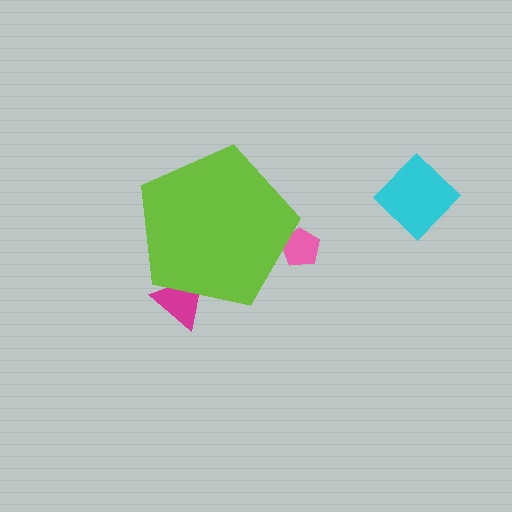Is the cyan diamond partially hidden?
No, the cyan diamond is fully visible.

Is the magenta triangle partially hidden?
Yes, the magenta triangle is partially hidden behind the lime pentagon.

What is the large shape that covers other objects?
A lime pentagon.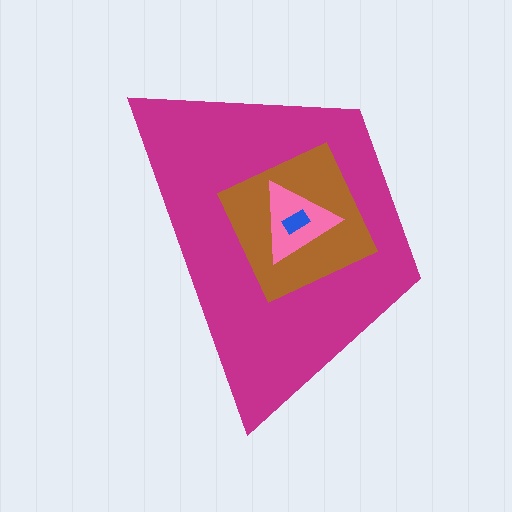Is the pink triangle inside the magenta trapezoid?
Yes.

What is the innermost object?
The blue rectangle.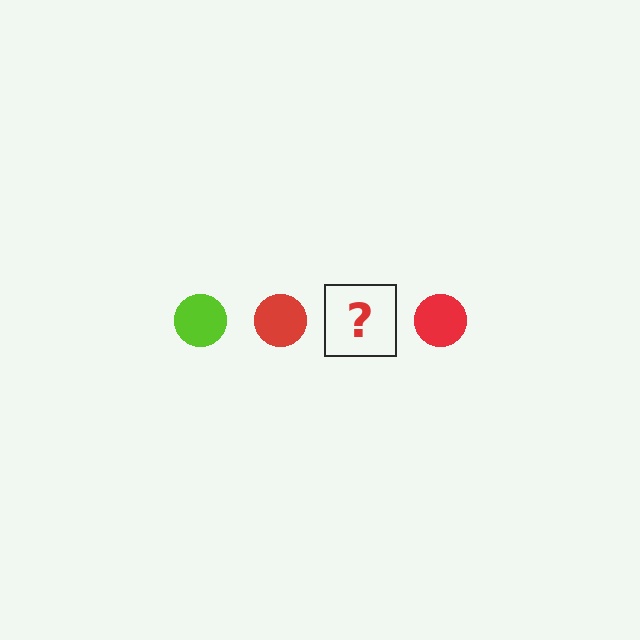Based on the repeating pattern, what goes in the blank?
The blank should be a lime circle.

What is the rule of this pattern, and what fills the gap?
The rule is that the pattern cycles through lime, red circles. The gap should be filled with a lime circle.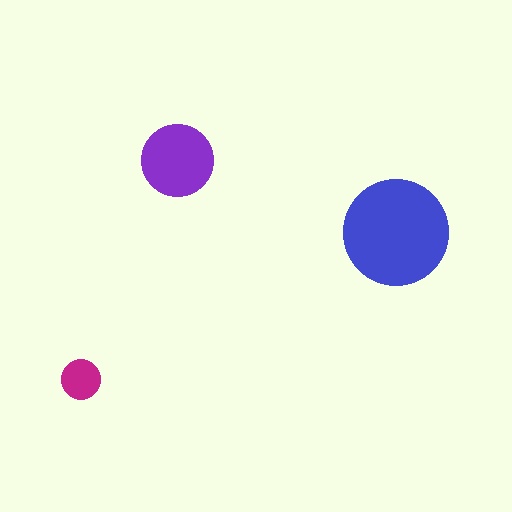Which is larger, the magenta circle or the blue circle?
The blue one.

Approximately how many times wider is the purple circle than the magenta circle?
About 2 times wider.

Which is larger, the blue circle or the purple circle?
The blue one.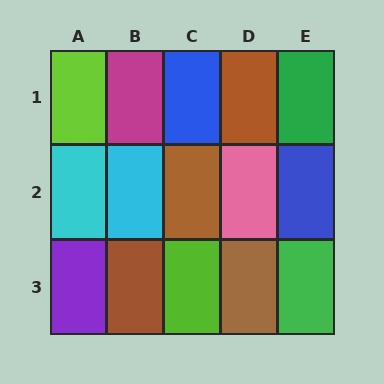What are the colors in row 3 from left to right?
Purple, brown, lime, brown, green.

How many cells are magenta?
1 cell is magenta.